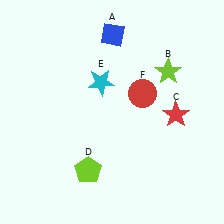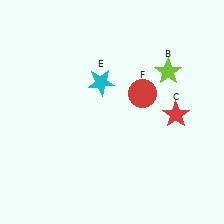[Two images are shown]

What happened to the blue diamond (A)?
The blue diamond (A) was removed in Image 2. It was in the top-right area of Image 1.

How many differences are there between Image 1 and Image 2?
There are 2 differences between the two images.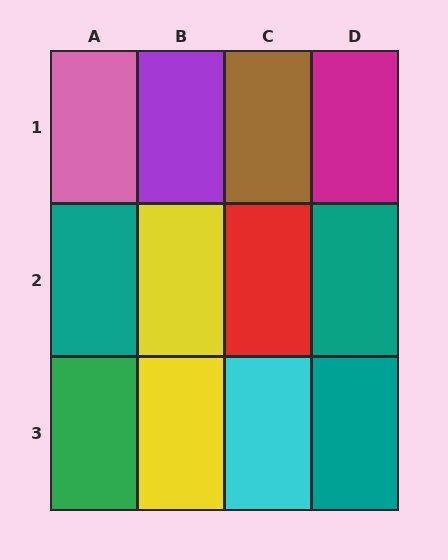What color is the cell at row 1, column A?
Pink.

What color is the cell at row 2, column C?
Red.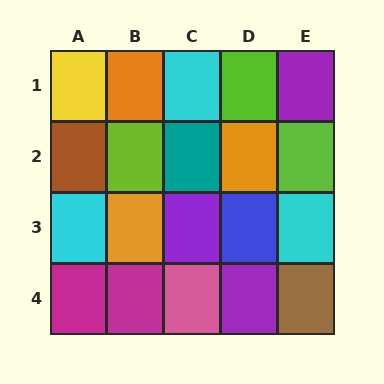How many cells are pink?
1 cell is pink.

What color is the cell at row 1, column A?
Yellow.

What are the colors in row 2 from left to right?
Brown, lime, teal, orange, lime.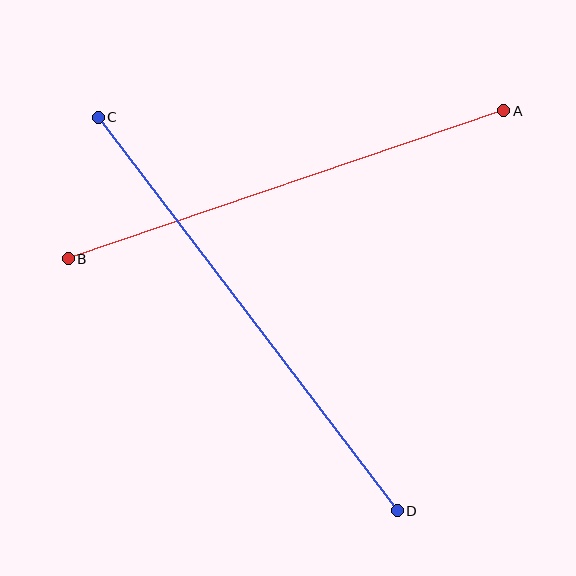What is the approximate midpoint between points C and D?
The midpoint is at approximately (248, 314) pixels.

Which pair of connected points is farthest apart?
Points C and D are farthest apart.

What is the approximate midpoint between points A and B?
The midpoint is at approximately (286, 185) pixels.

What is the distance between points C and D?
The distance is approximately 494 pixels.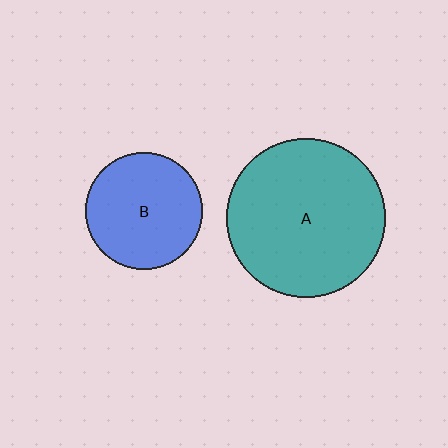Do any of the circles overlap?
No, none of the circles overlap.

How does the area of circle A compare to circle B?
Approximately 1.8 times.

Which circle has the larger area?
Circle A (teal).